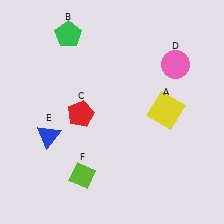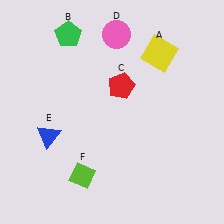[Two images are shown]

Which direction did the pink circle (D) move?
The pink circle (D) moved left.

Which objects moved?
The objects that moved are: the yellow square (A), the red pentagon (C), the pink circle (D).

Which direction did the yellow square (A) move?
The yellow square (A) moved up.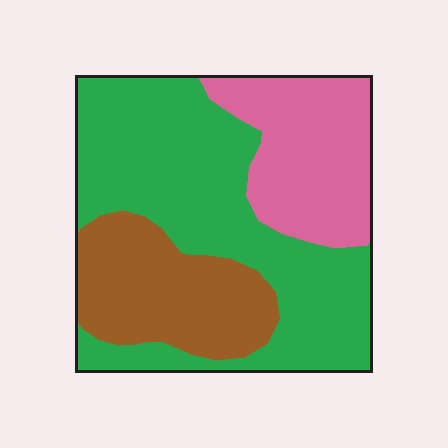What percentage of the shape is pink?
Pink takes up about one quarter (1/4) of the shape.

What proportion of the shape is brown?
Brown covers 24% of the shape.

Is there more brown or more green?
Green.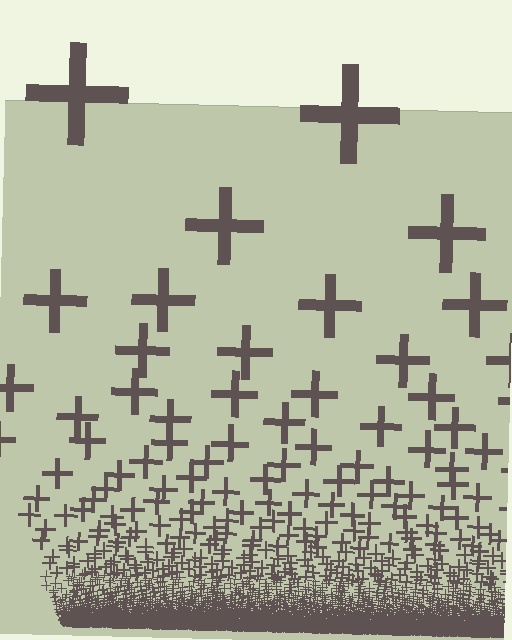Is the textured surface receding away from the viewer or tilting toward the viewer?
The surface appears to tilt toward the viewer. Texture elements get larger and sparser toward the top.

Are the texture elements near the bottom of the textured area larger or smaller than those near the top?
Smaller. The gradient is inverted — elements near the bottom are smaller and denser.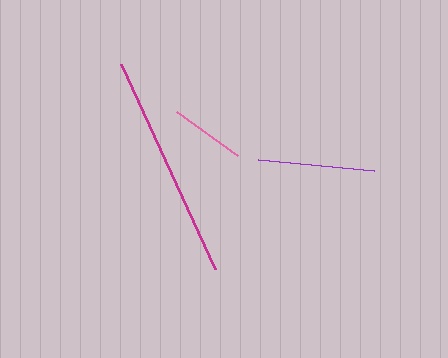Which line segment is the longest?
The magenta line is the longest at approximately 226 pixels.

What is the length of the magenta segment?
The magenta segment is approximately 226 pixels long.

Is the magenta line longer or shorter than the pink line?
The magenta line is longer than the pink line.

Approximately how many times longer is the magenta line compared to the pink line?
The magenta line is approximately 3.0 times the length of the pink line.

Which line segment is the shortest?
The pink line is the shortest at approximately 75 pixels.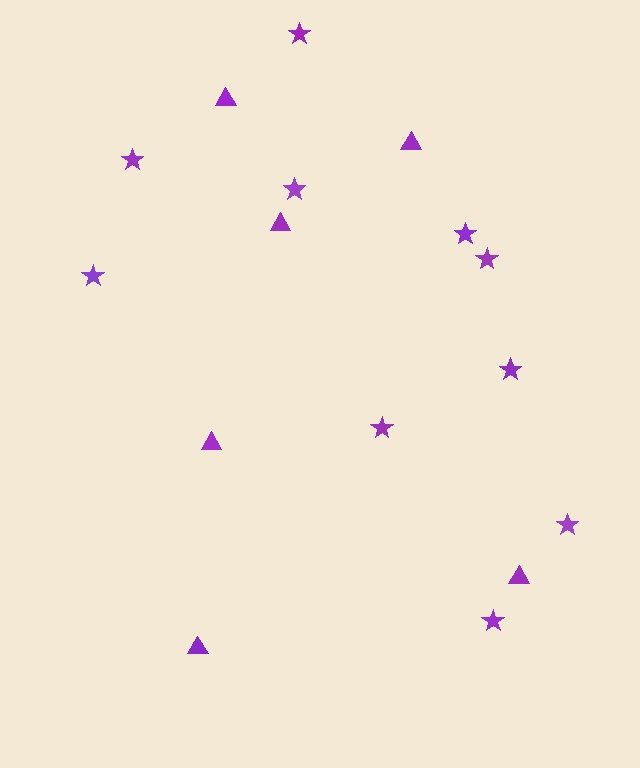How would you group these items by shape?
There are 2 groups: one group of stars (10) and one group of triangles (6).